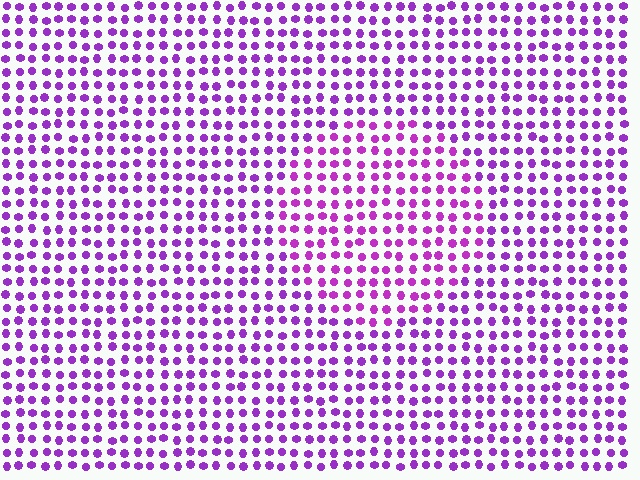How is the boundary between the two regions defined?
The boundary is defined purely by a slight shift in hue (about 16 degrees). Spacing, size, and orientation are identical on both sides.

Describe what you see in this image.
The image is filled with small purple elements in a uniform arrangement. A circle-shaped region is visible where the elements are tinted to a slightly different hue, forming a subtle color boundary.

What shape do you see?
I see a circle.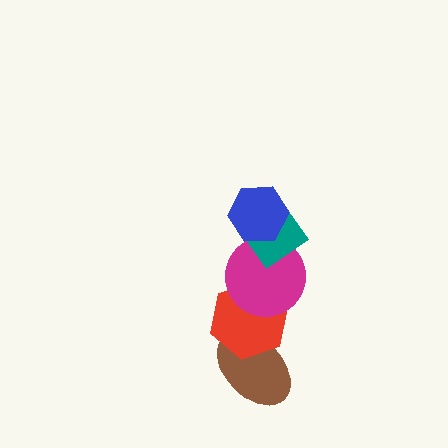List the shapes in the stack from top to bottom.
From top to bottom: the blue hexagon, the teal diamond, the magenta circle, the red hexagon, the brown ellipse.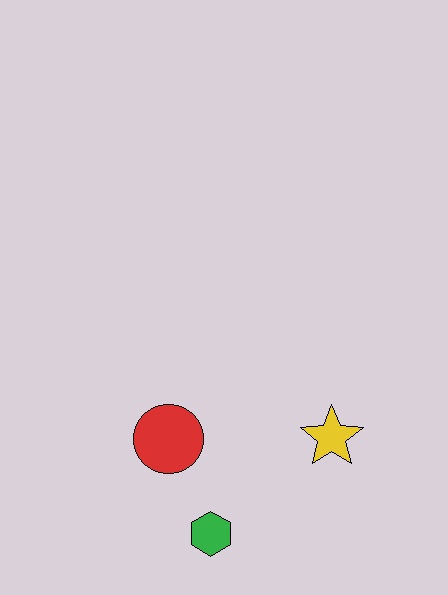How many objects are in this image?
There are 3 objects.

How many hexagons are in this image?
There is 1 hexagon.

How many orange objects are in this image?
There are no orange objects.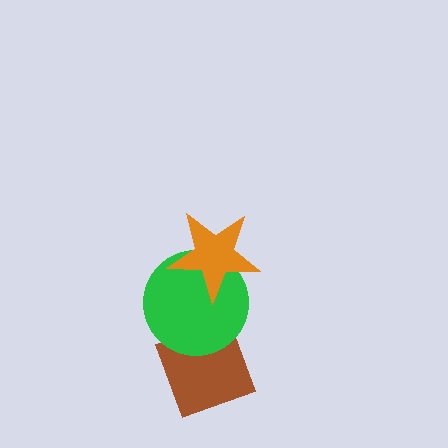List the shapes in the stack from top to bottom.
From top to bottom: the orange star, the green circle, the brown diamond.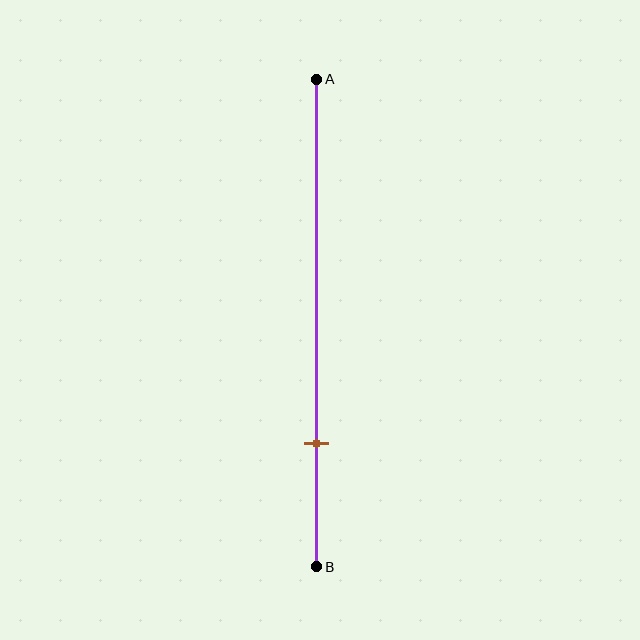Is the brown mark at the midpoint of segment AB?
No, the mark is at about 75% from A, not at the 50% midpoint.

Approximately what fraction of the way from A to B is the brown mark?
The brown mark is approximately 75% of the way from A to B.